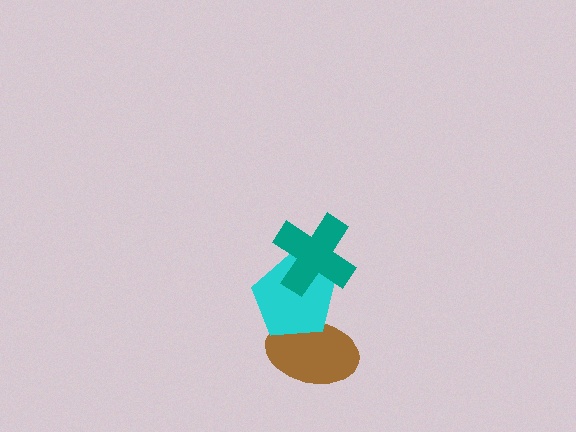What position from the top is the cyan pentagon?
The cyan pentagon is 2nd from the top.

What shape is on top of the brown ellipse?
The cyan pentagon is on top of the brown ellipse.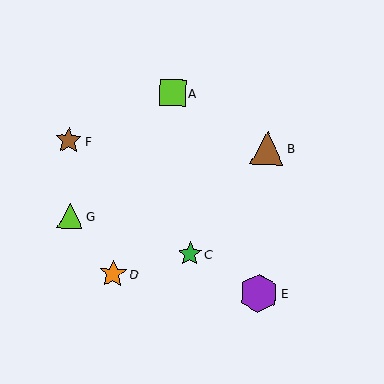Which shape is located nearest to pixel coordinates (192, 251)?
The green star (labeled C) at (190, 254) is nearest to that location.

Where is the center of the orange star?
The center of the orange star is at (113, 274).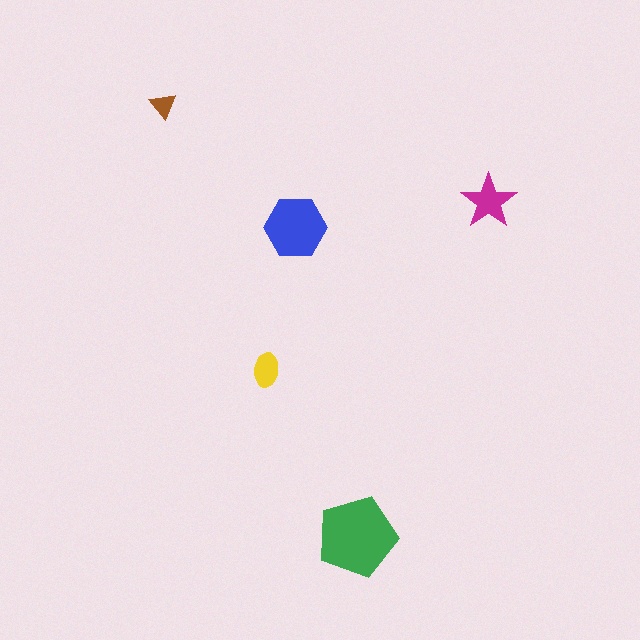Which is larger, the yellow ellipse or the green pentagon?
The green pentagon.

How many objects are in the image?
There are 5 objects in the image.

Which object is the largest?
The green pentagon.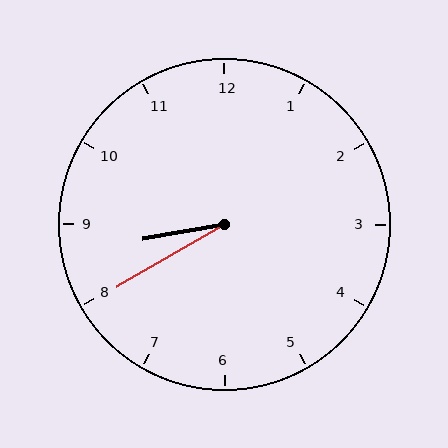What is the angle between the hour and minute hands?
Approximately 20 degrees.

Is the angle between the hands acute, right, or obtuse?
It is acute.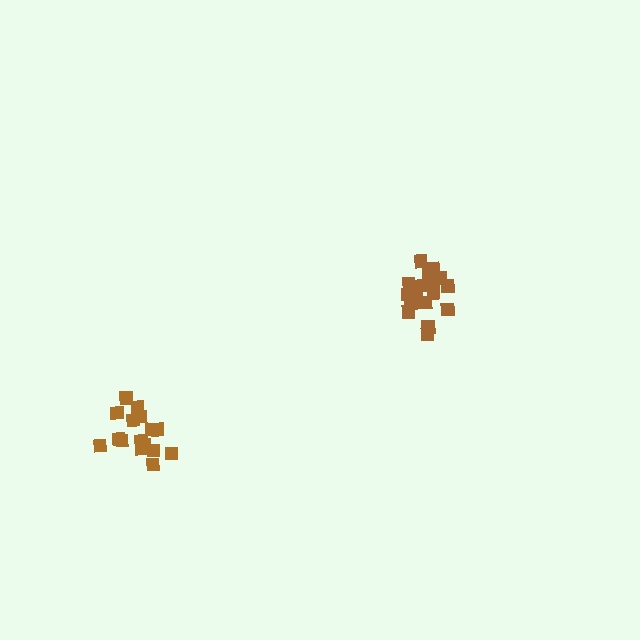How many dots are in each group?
Group 1: 16 dots, Group 2: 18 dots (34 total).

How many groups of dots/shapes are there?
There are 2 groups.